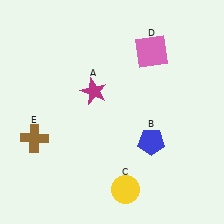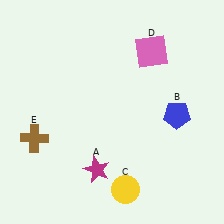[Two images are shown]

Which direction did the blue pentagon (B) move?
The blue pentagon (B) moved up.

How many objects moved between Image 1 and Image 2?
2 objects moved between the two images.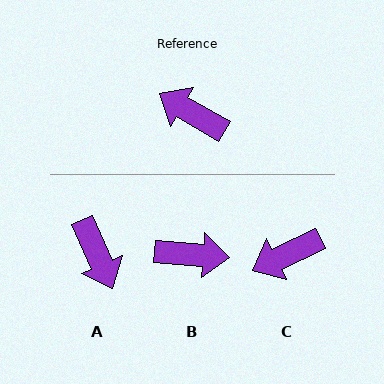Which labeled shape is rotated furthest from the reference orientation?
B, about 154 degrees away.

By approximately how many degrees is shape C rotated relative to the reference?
Approximately 55 degrees counter-clockwise.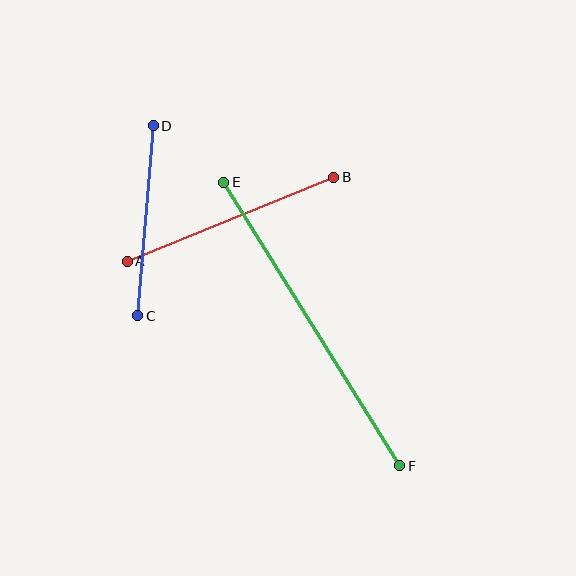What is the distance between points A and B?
The distance is approximately 223 pixels.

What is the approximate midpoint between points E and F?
The midpoint is at approximately (312, 324) pixels.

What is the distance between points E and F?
The distance is approximately 334 pixels.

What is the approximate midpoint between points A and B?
The midpoint is at approximately (231, 219) pixels.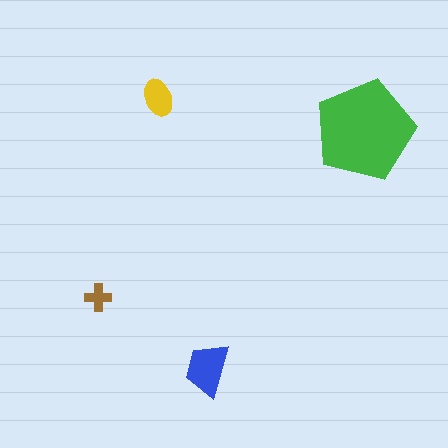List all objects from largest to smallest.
The green pentagon, the blue trapezoid, the yellow ellipse, the brown cross.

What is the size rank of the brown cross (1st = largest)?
4th.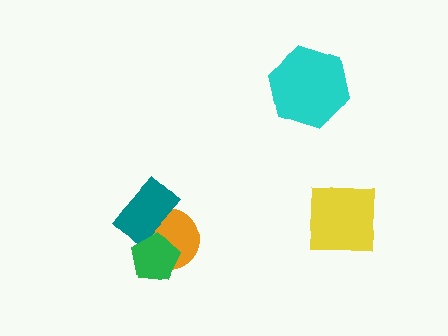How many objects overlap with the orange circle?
2 objects overlap with the orange circle.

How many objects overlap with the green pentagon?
2 objects overlap with the green pentagon.